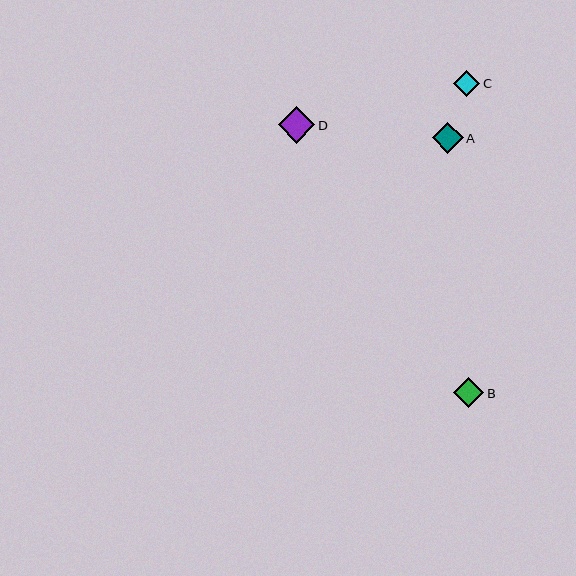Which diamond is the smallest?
Diamond C is the smallest with a size of approximately 26 pixels.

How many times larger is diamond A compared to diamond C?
Diamond A is approximately 1.2 times the size of diamond C.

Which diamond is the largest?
Diamond D is the largest with a size of approximately 36 pixels.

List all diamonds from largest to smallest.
From largest to smallest: D, A, B, C.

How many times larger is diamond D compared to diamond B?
Diamond D is approximately 1.2 times the size of diamond B.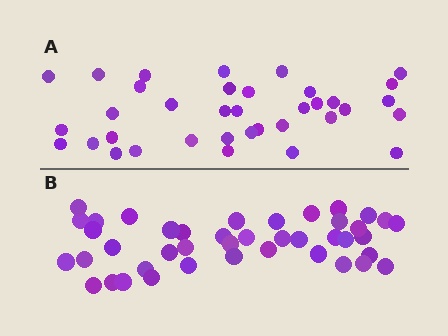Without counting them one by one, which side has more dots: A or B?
Region B (the bottom region) has more dots.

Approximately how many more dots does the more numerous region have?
Region B has about 6 more dots than region A.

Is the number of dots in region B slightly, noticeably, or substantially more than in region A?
Region B has only slightly more — the two regions are fairly close. The ratio is roughly 1.2 to 1.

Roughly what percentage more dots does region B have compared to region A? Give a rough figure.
About 15% more.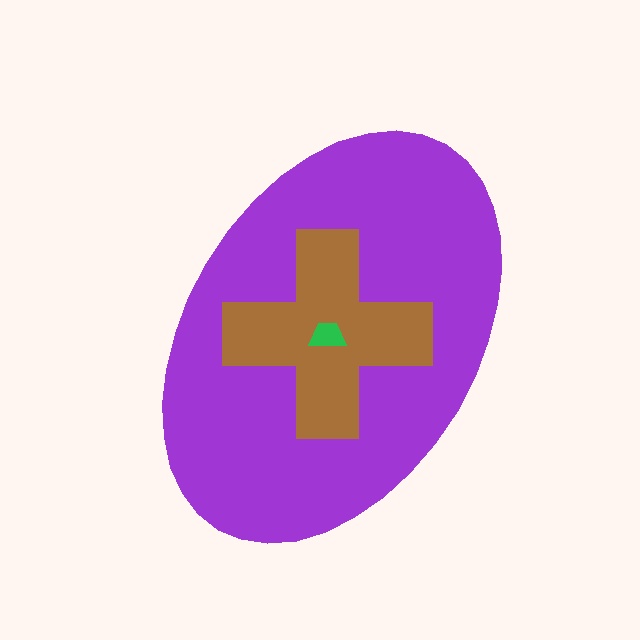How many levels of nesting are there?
3.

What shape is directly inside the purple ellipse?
The brown cross.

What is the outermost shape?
The purple ellipse.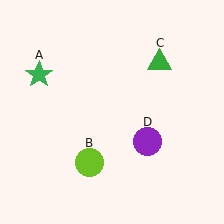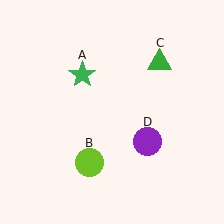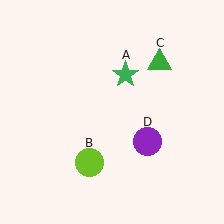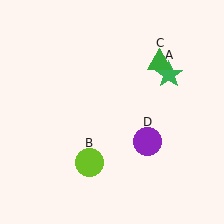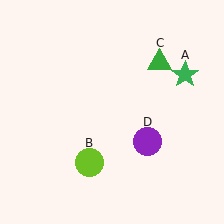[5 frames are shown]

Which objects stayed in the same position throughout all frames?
Lime circle (object B) and green triangle (object C) and purple circle (object D) remained stationary.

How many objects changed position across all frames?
1 object changed position: green star (object A).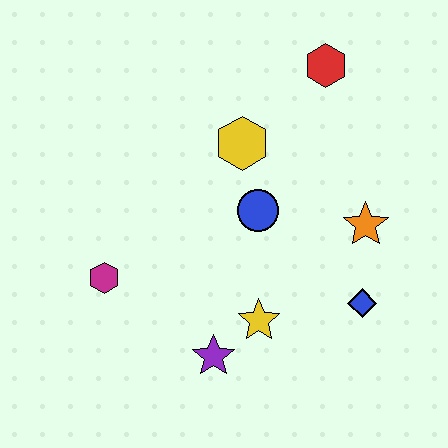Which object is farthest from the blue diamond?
The magenta hexagon is farthest from the blue diamond.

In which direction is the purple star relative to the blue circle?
The purple star is below the blue circle.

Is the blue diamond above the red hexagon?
No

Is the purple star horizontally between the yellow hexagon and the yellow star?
No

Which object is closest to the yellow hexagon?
The blue circle is closest to the yellow hexagon.